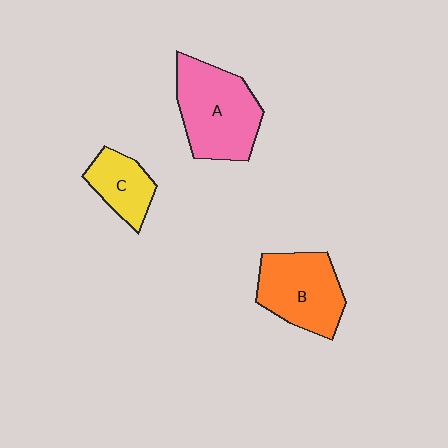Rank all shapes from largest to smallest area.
From largest to smallest: A (pink), B (orange), C (yellow).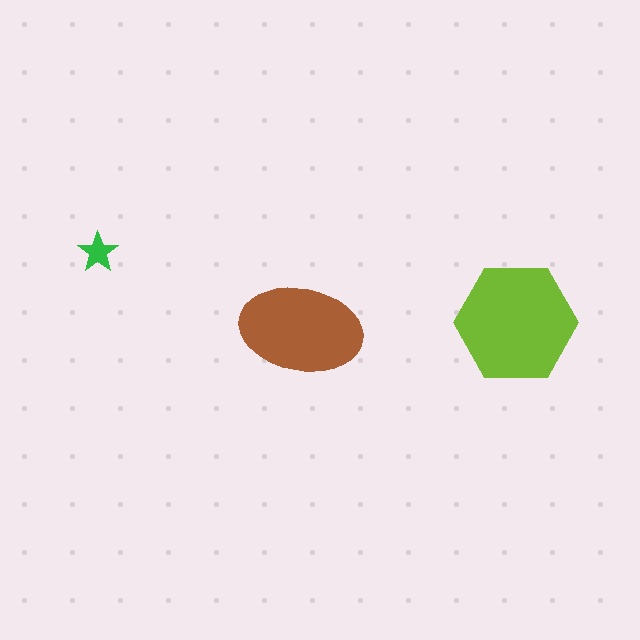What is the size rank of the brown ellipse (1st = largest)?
2nd.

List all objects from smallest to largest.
The green star, the brown ellipse, the lime hexagon.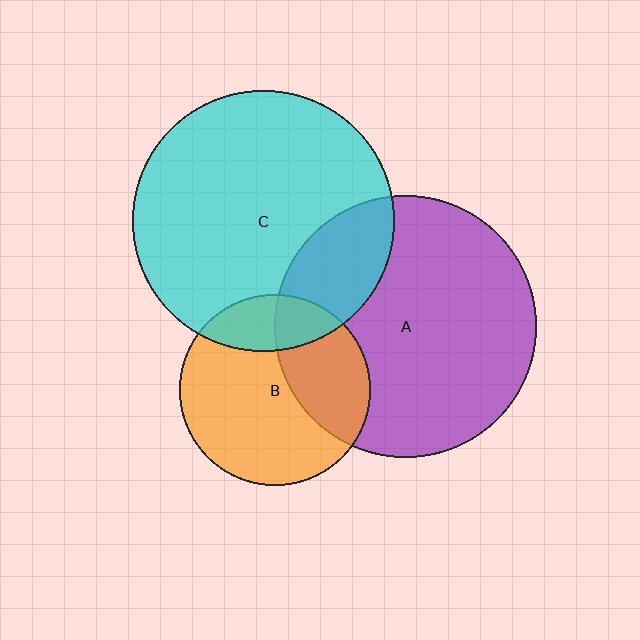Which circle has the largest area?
Circle A (purple).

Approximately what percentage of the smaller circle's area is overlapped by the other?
Approximately 20%.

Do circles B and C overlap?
Yes.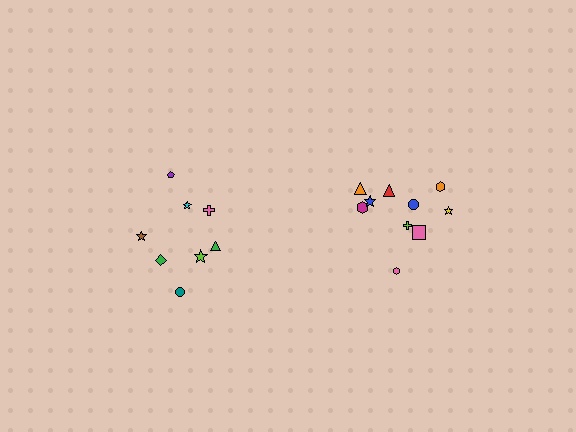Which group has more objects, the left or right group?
The right group.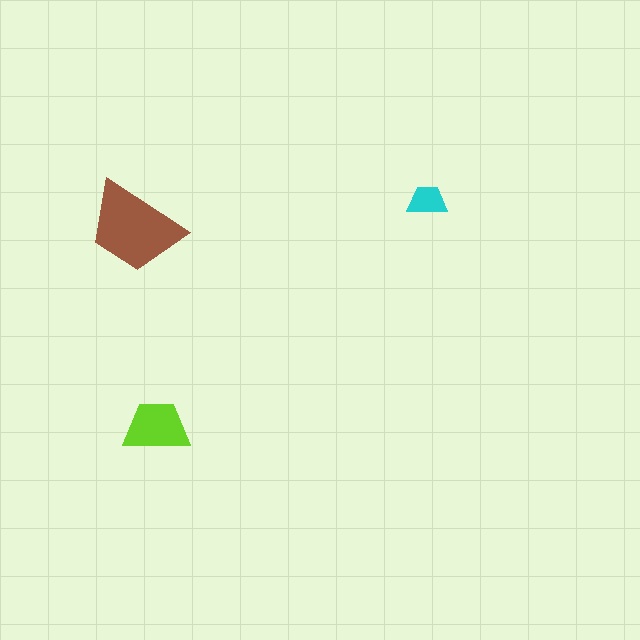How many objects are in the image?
There are 3 objects in the image.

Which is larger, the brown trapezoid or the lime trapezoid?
The brown one.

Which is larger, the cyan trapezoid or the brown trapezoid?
The brown one.